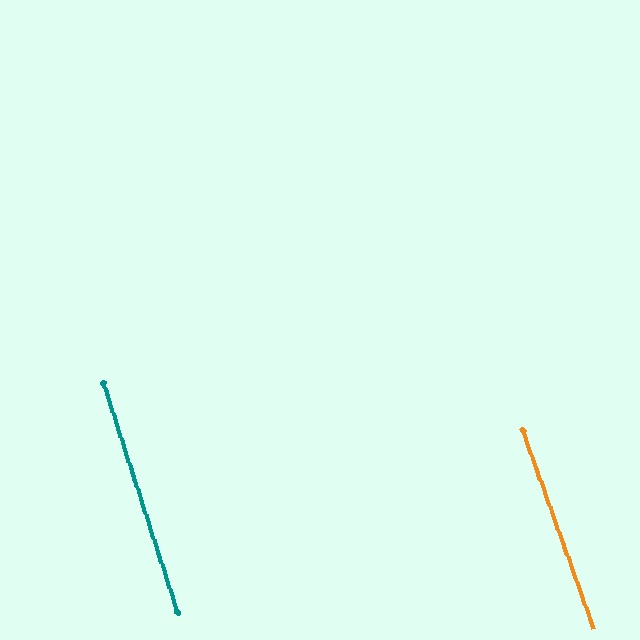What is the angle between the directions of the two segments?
Approximately 2 degrees.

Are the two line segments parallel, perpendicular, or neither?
Parallel — their directions differ by only 1.7°.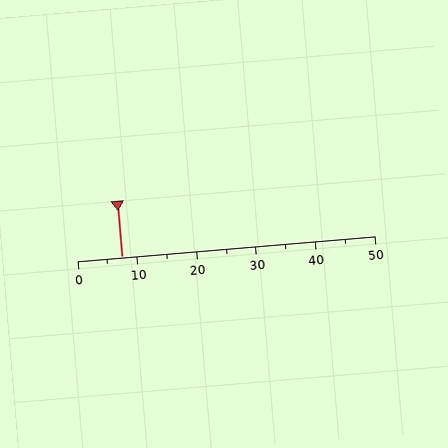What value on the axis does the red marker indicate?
The marker indicates approximately 7.5.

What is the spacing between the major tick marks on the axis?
The major ticks are spaced 10 apart.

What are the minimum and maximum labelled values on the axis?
The axis runs from 0 to 50.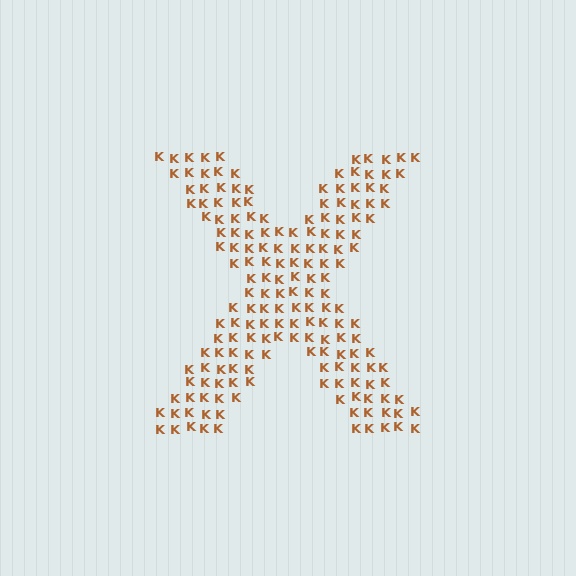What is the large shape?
The large shape is the letter X.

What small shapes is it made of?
It is made of small letter K's.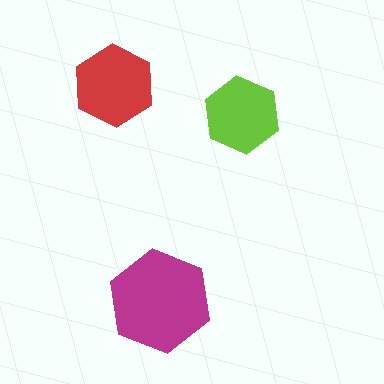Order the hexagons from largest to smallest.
the magenta one, the red one, the lime one.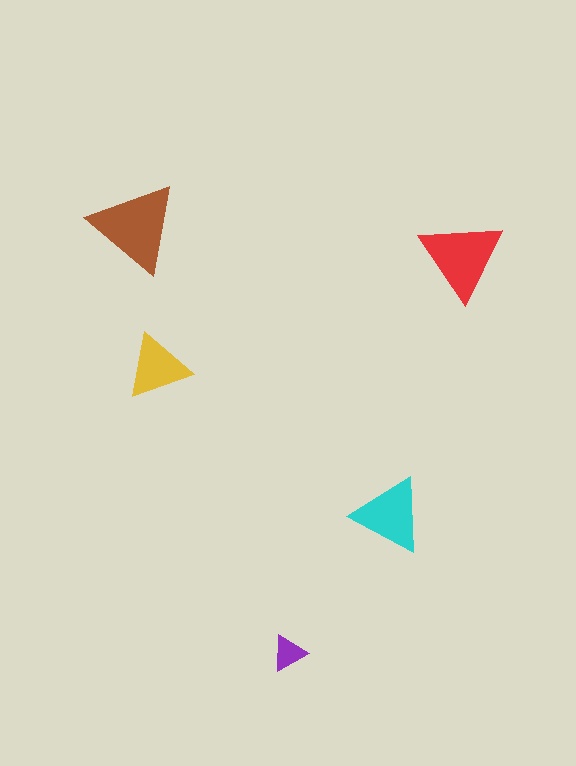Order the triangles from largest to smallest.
the brown one, the red one, the cyan one, the yellow one, the purple one.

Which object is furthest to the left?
The brown triangle is leftmost.